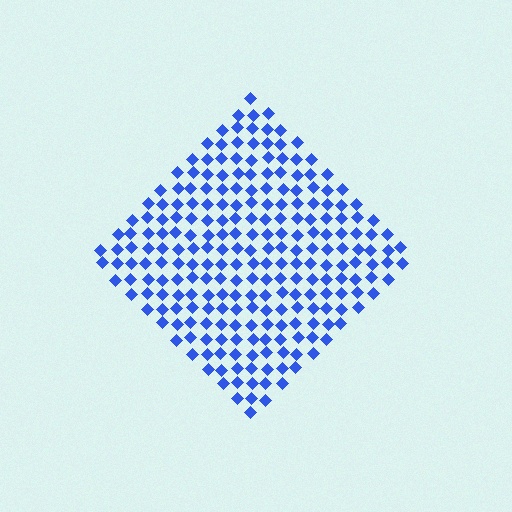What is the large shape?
The large shape is a diamond.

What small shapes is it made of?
It is made of small diamonds.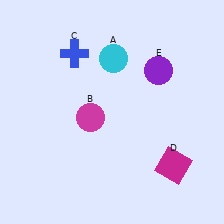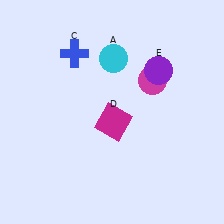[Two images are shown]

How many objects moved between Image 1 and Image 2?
2 objects moved between the two images.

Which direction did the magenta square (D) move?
The magenta square (D) moved left.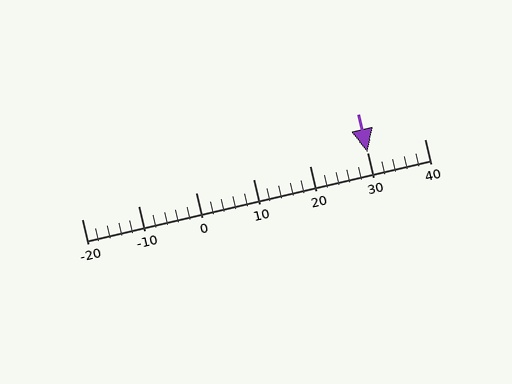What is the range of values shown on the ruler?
The ruler shows values from -20 to 40.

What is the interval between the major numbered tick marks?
The major tick marks are spaced 10 units apart.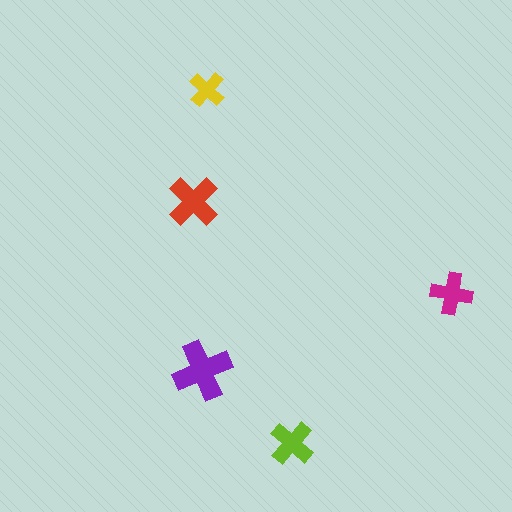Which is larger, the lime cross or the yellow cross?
The lime one.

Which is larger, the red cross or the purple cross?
The purple one.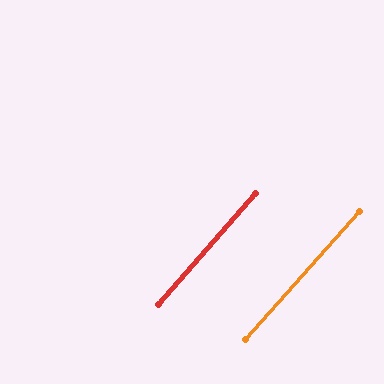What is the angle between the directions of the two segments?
Approximately 1 degree.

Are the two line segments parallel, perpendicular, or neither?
Parallel — their directions differ by only 0.7°.